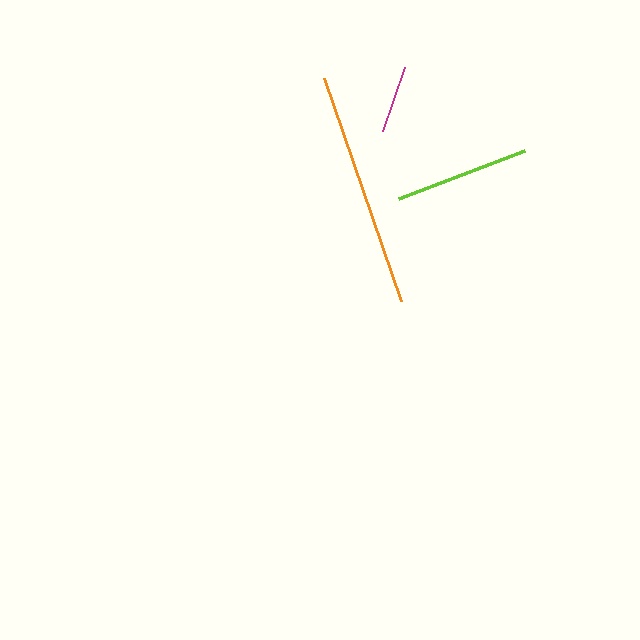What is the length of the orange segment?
The orange segment is approximately 237 pixels long.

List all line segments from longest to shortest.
From longest to shortest: orange, lime, magenta.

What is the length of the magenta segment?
The magenta segment is approximately 67 pixels long.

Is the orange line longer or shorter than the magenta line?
The orange line is longer than the magenta line.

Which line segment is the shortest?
The magenta line is the shortest at approximately 67 pixels.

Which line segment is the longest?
The orange line is the longest at approximately 237 pixels.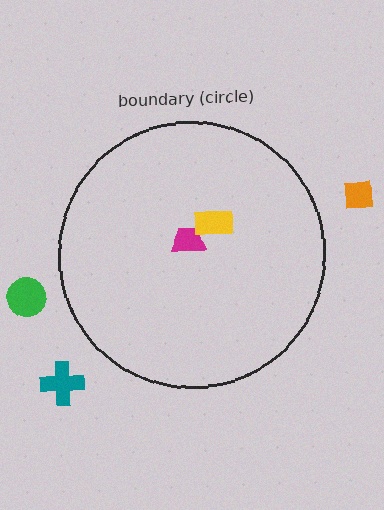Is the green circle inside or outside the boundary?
Outside.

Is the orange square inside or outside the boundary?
Outside.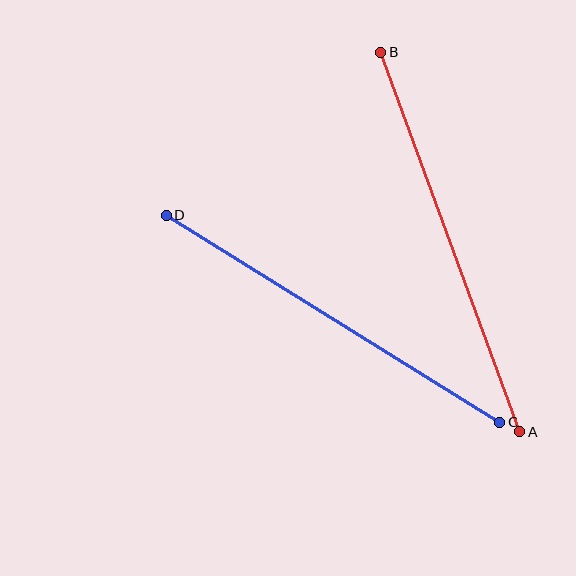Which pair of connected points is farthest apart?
Points A and B are farthest apart.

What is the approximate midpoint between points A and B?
The midpoint is at approximately (450, 242) pixels.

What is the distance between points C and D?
The distance is approximately 393 pixels.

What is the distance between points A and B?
The distance is approximately 404 pixels.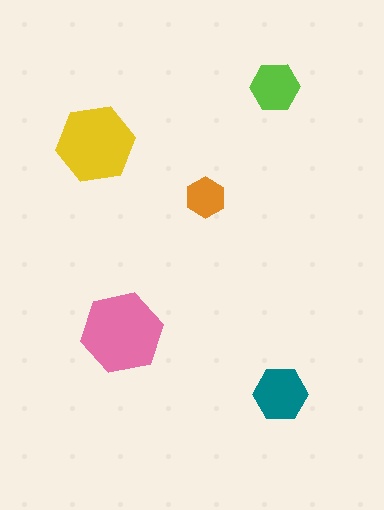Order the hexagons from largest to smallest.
the pink one, the yellow one, the teal one, the lime one, the orange one.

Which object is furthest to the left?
The yellow hexagon is leftmost.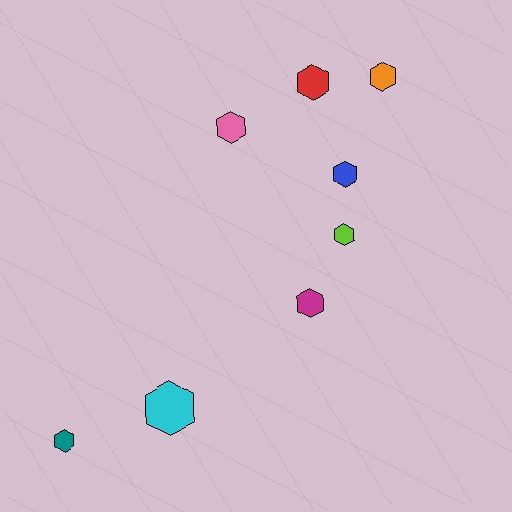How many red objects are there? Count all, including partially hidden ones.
There is 1 red object.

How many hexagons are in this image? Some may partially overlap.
There are 8 hexagons.